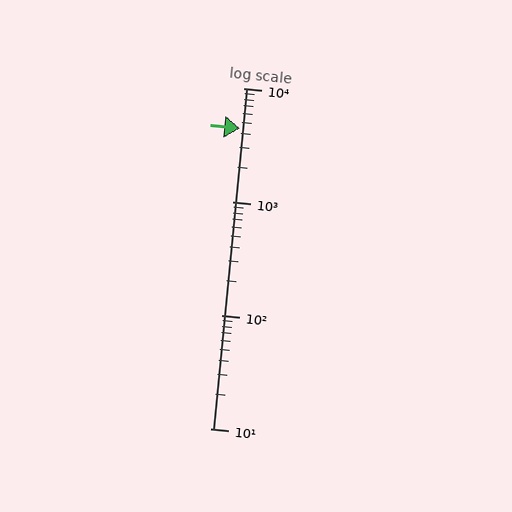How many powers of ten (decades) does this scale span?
The scale spans 3 decades, from 10 to 10000.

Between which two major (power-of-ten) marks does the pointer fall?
The pointer is between 1000 and 10000.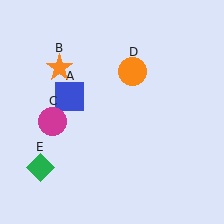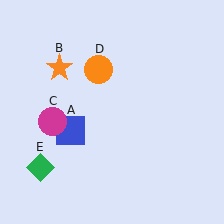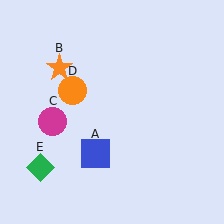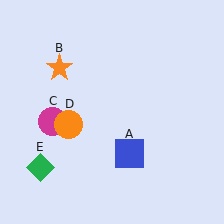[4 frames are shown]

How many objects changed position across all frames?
2 objects changed position: blue square (object A), orange circle (object D).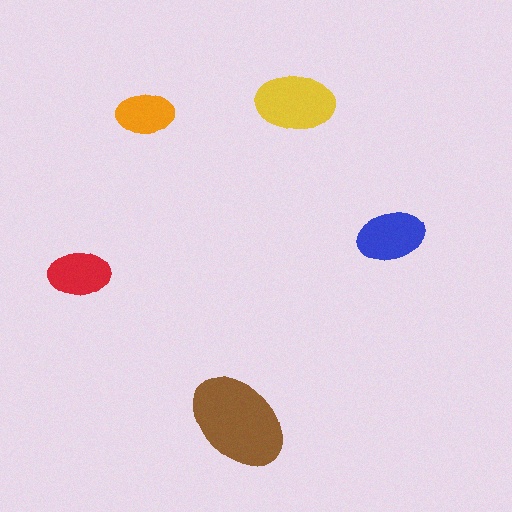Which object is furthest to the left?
The red ellipse is leftmost.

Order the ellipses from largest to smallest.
the brown one, the yellow one, the blue one, the red one, the orange one.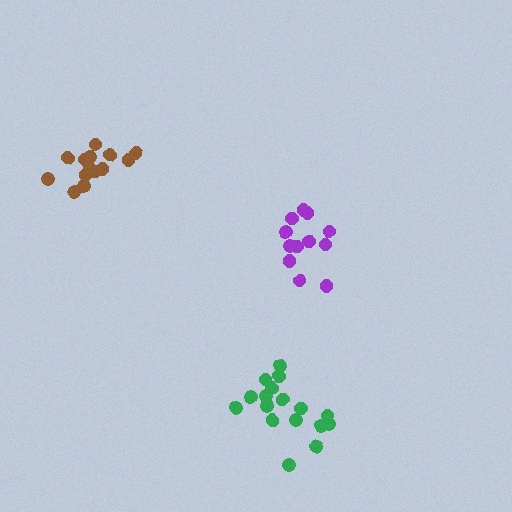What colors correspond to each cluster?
The clusters are colored: purple, green, brown.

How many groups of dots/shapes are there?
There are 3 groups.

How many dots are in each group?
Group 1: 12 dots, Group 2: 17 dots, Group 3: 14 dots (43 total).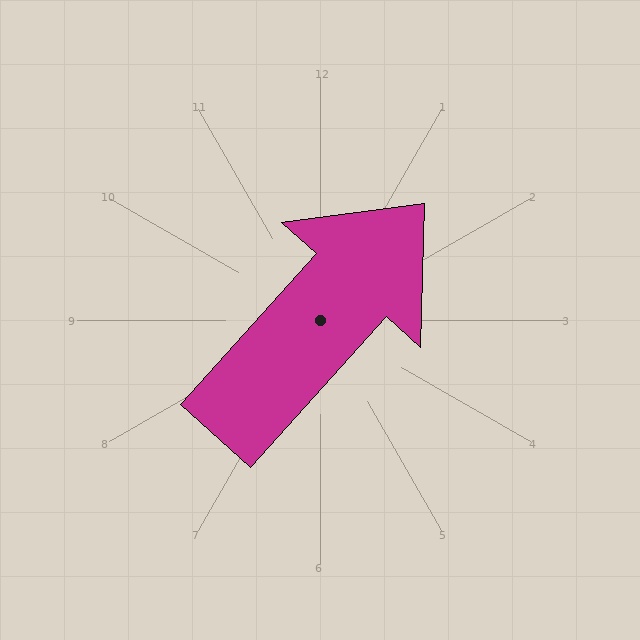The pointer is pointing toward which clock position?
Roughly 1 o'clock.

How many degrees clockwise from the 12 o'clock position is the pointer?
Approximately 42 degrees.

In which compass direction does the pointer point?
Northeast.